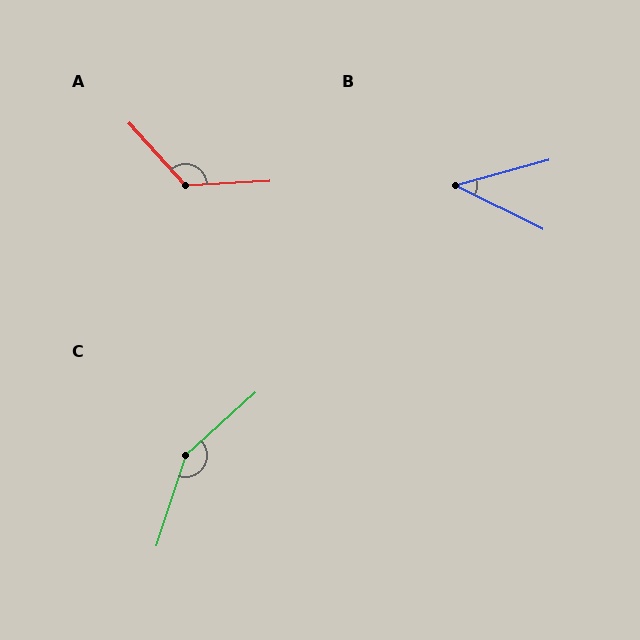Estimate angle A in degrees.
Approximately 129 degrees.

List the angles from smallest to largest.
B (42°), A (129°), C (150°).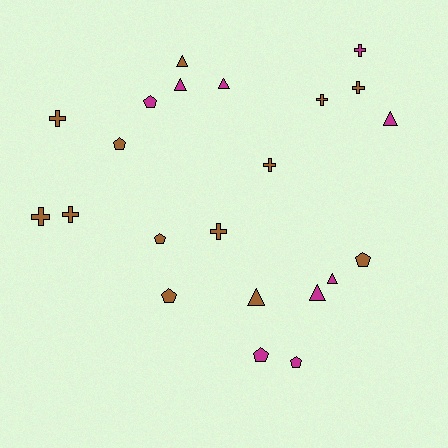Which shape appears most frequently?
Cross, with 8 objects.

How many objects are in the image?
There are 22 objects.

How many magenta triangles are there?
There are 5 magenta triangles.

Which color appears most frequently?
Brown, with 13 objects.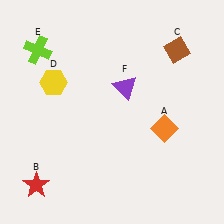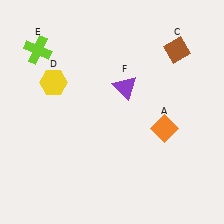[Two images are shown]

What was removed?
The red star (B) was removed in Image 2.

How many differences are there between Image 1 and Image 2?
There is 1 difference between the two images.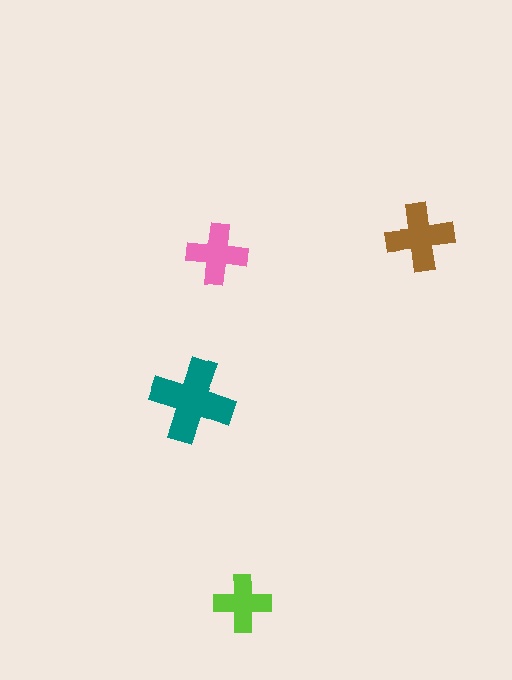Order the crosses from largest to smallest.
the teal one, the brown one, the pink one, the lime one.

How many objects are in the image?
There are 4 objects in the image.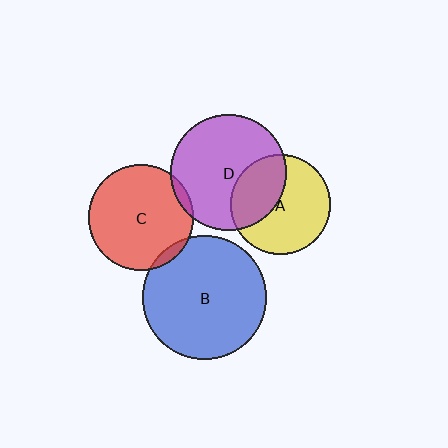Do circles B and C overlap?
Yes.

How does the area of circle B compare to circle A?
Approximately 1.6 times.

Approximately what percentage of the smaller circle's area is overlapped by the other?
Approximately 5%.